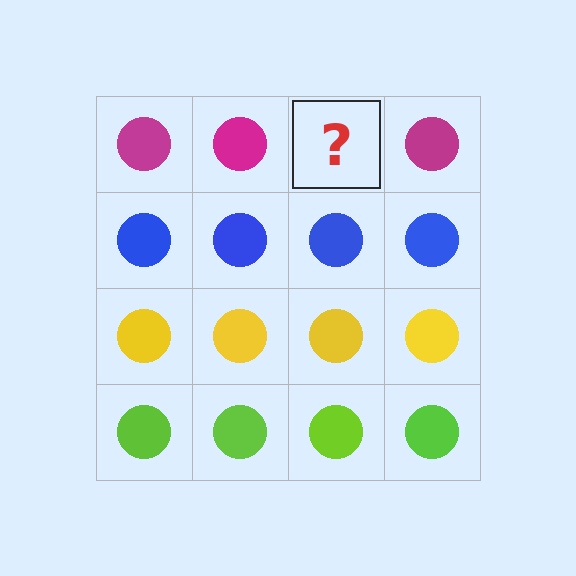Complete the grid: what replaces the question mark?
The question mark should be replaced with a magenta circle.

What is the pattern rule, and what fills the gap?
The rule is that each row has a consistent color. The gap should be filled with a magenta circle.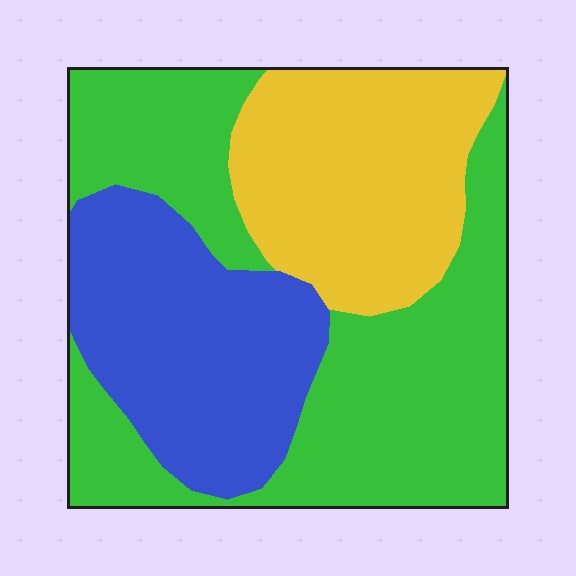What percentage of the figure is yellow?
Yellow takes up between a sixth and a third of the figure.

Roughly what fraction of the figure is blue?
Blue takes up between a sixth and a third of the figure.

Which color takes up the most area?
Green, at roughly 45%.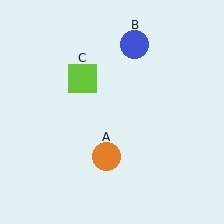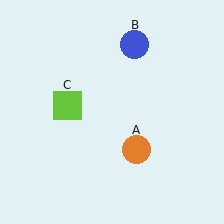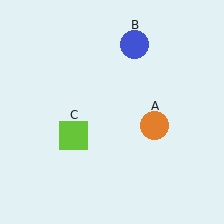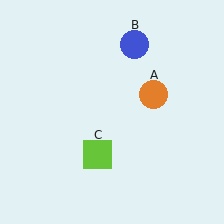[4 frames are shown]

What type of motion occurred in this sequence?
The orange circle (object A), lime square (object C) rotated counterclockwise around the center of the scene.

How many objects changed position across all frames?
2 objects changed position: orange circle (object A), lime square (object C).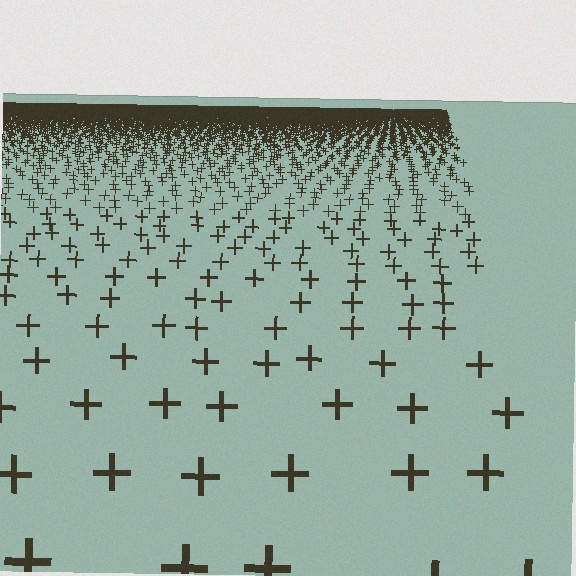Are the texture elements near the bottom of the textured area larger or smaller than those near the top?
Larger. Near the bottom, elements are closer to the viewer and appear at a bigger on-screen size.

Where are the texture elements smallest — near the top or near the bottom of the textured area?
Near the top.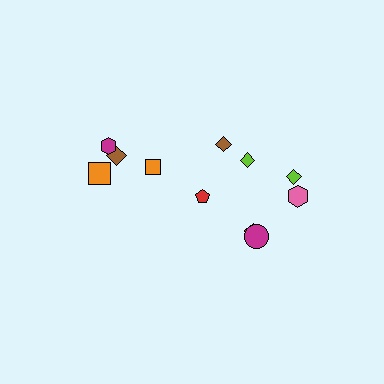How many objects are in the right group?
There are 7 objects.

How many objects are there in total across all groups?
There are 11 objects.